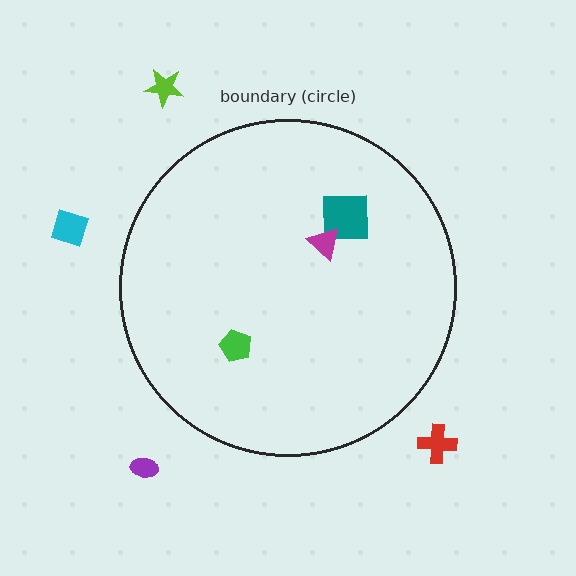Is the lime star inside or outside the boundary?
Outside.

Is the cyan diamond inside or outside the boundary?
Outside.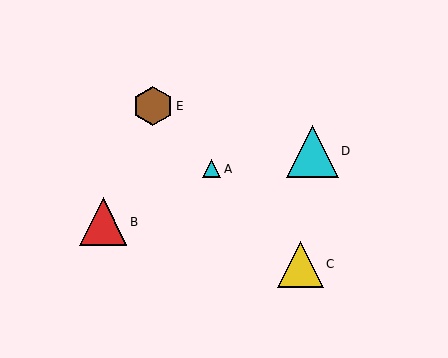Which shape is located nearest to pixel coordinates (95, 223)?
The red triangle (labeled B) at (103, 222) is nearest to that location.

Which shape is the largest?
The cyan triangle (labeled D) is the largest.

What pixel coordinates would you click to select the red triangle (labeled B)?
Click at (103, 222) to select the red triangle B.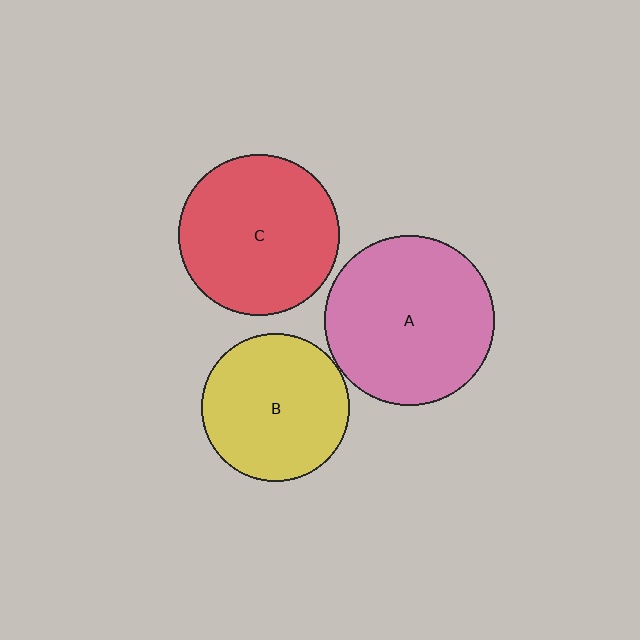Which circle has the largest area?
Circle A (pink).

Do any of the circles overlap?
No, none of the circles overlap.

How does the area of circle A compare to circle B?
Approximately 1.3 times.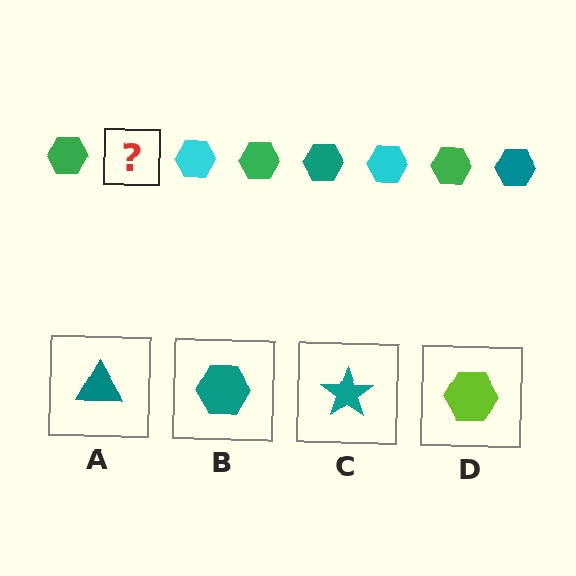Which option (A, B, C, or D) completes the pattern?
B.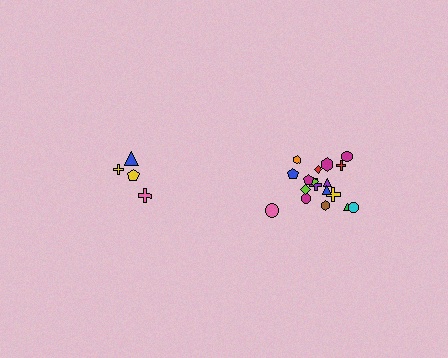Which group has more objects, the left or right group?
The right group.